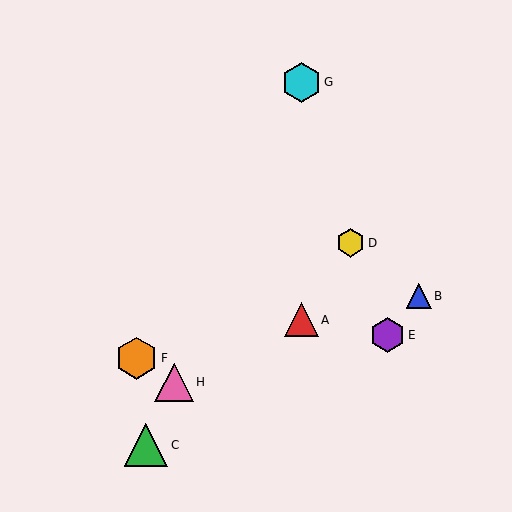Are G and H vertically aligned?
No, G is at x≈301 and H is at x≈174.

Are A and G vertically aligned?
Yes, both are at x≈301.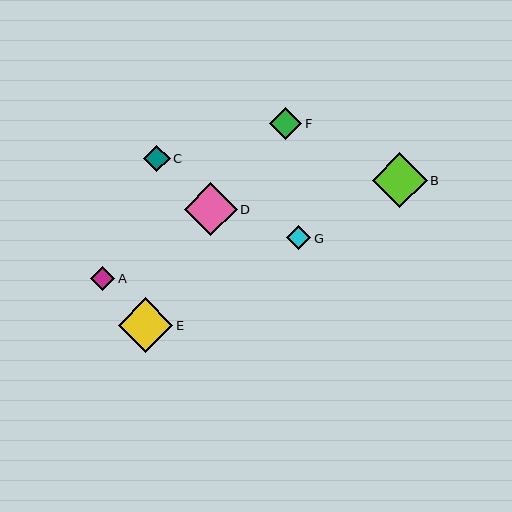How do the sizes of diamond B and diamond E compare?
Diamond B and diamond E are approximately the same size.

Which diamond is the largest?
Diamond B is the largest with a size of approximately 55 pixels.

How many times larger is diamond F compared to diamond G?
Diamond F is approximately 1.3 times the size of diamond G.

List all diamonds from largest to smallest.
From largest to smallest: B, E, D, F, C, G, A.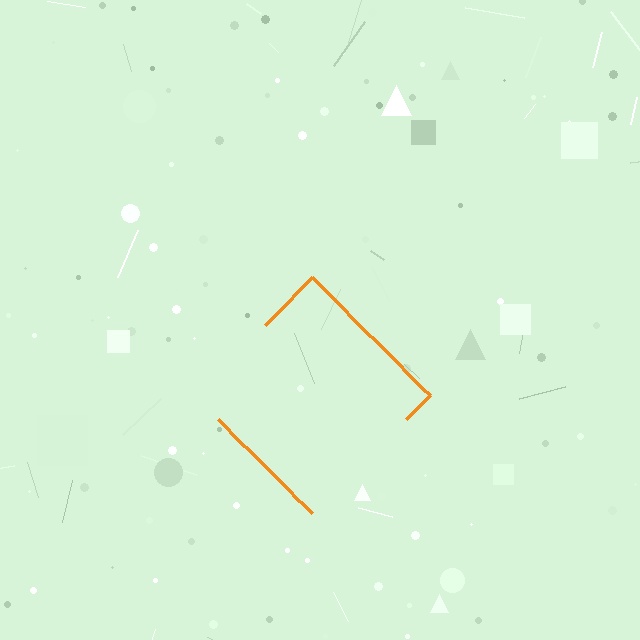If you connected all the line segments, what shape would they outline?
They would outline a diamond.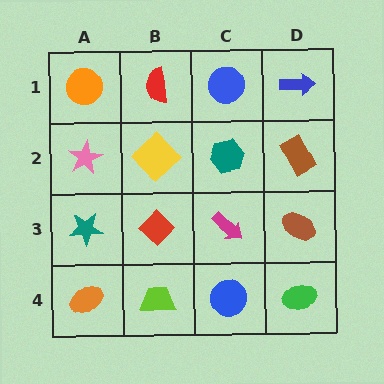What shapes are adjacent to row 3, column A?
A pink star (row 2, column A), an orange ellipse (row 4, column A), a red diamond (row 3, column B).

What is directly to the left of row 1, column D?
A blue circle.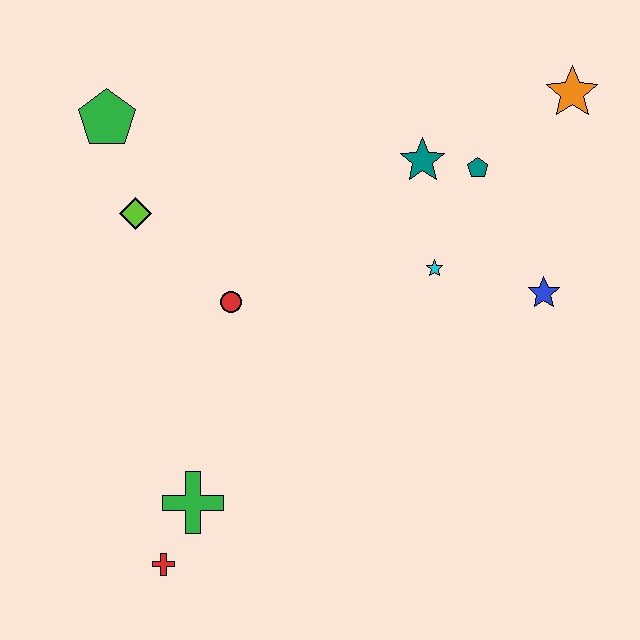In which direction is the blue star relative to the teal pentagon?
The blue star is below the teal pentagon.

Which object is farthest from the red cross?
The orange star is farthest from the red cross.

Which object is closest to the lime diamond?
The green pentagon is closest to the lime diamond.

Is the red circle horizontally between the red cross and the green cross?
No